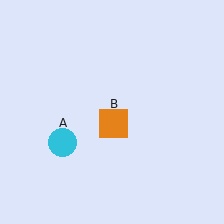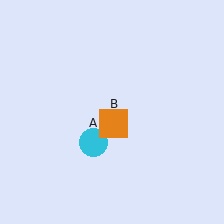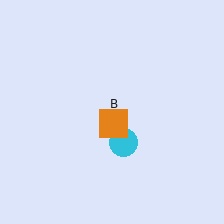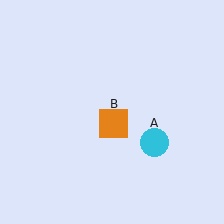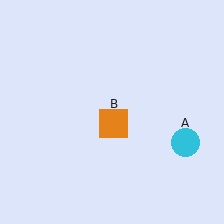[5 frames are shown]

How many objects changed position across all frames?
1 object changed position: cyan circle (object A).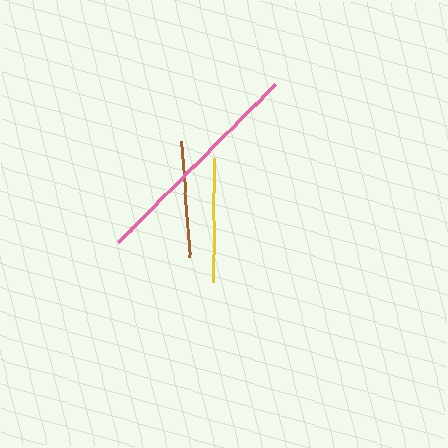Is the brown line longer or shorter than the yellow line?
The yellow line is longer than the brown line.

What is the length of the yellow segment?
The yellow segment is approximately 124 pixels long.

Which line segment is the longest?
The pink line is the longest at approximately 223 pixels.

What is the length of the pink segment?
The pink segment is approximately 223 pixels long.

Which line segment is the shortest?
The brown line is the shortest at approximately 116 pixels.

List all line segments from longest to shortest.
From longest to shortest: pink, yellow, brown.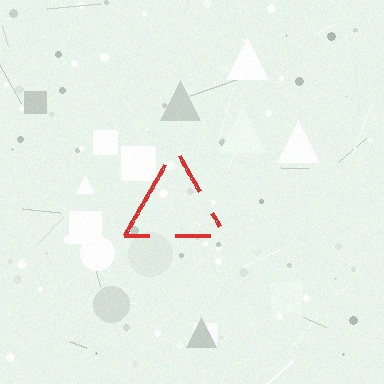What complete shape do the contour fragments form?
The contour fragments form a triangle.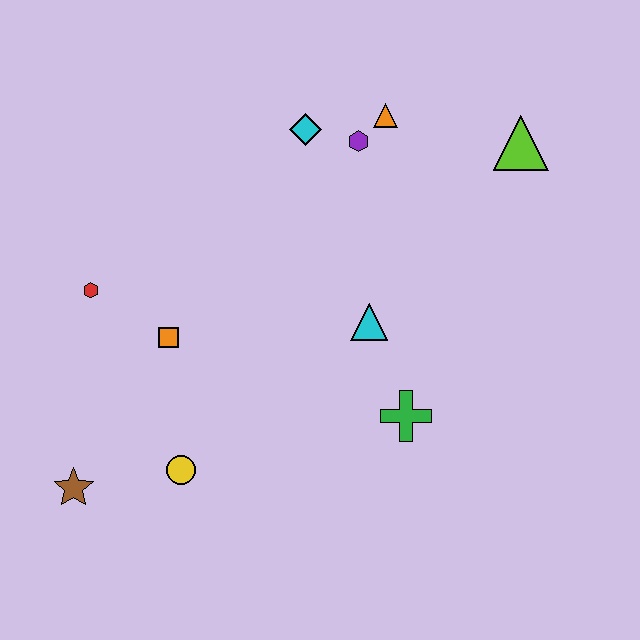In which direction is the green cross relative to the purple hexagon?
The green cross is below the purple hexagon.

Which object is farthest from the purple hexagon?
The brown star is farthest from the purple hexagon.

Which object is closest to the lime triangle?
The orange triangle is closest to the lime triangle.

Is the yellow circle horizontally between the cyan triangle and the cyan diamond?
No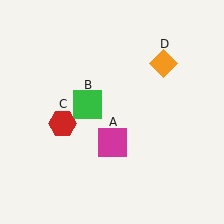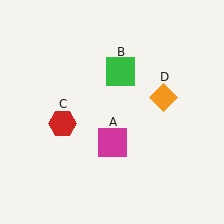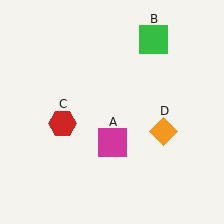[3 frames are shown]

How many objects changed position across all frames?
2 objects changed position: green square (object B), orange diamond (object D).